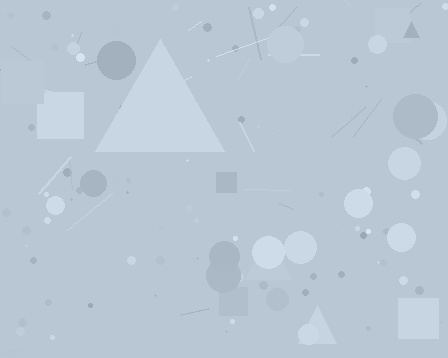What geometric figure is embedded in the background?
A triangle is embedded in the background.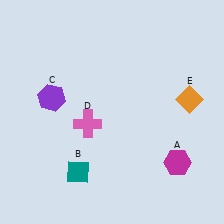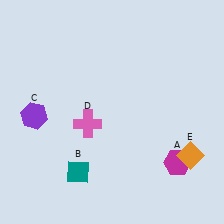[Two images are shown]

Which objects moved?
The objects that moved are: the purple hexagon (C), the orange diamond (E).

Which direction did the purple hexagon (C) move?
The purple hexagon (C) moved down.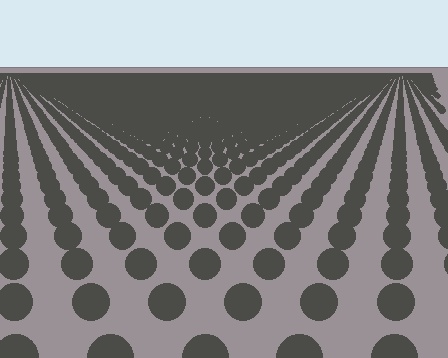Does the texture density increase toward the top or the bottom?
Density increases toward the top.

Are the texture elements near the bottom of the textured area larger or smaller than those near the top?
Larger. Near the bottom, elements are closer to the viewer and appear at a bigger on-screen size.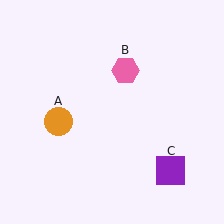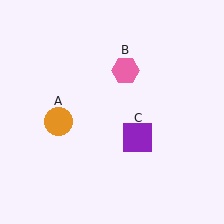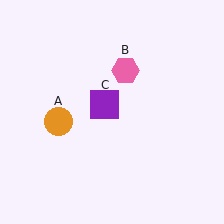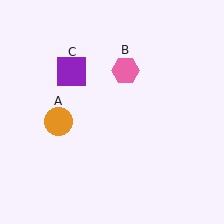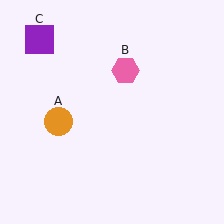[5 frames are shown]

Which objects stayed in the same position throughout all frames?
Orange circle (object A) and pink hexagon (object B) remained stationary.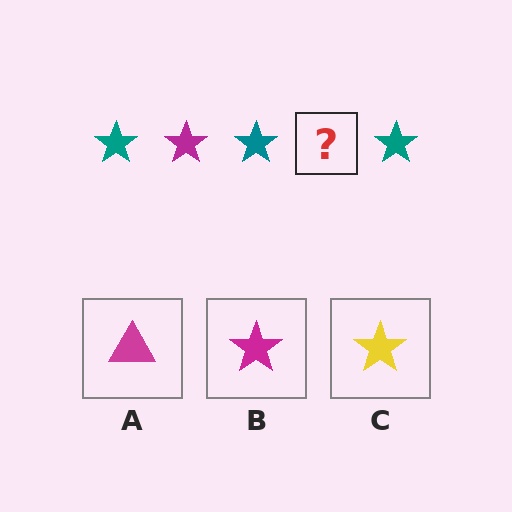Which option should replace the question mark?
Option B.